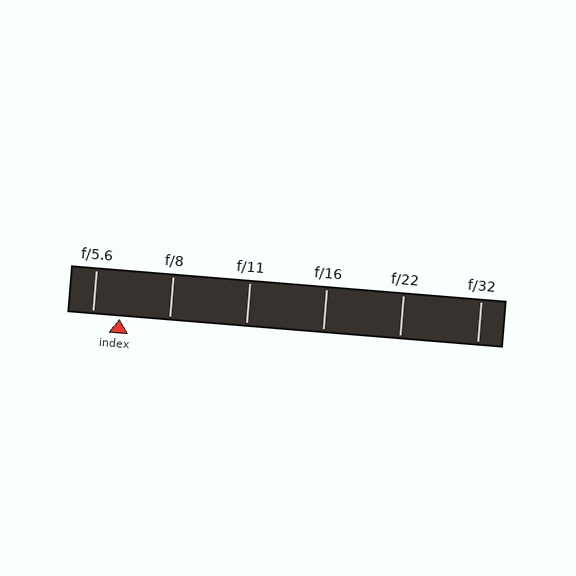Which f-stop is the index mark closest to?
The index mark is closest to f/5.6.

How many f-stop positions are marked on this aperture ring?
There are 6 f-stop positions marked.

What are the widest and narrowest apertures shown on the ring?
The widest aperture shown is f/5.6 and the narrowest is f/32.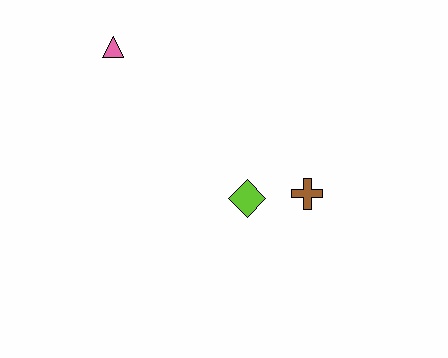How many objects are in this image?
There are 3 objects.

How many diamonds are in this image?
There is 1 diamond.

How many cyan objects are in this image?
There are no cyan objects.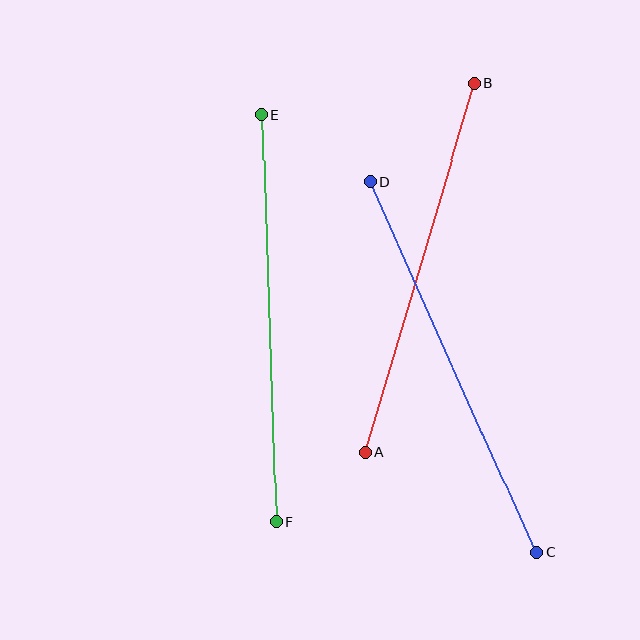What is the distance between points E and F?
The distance is approximately 407 pixels.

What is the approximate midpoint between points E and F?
The midpoint is at approximately (269, 319) pixels.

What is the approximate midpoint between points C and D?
The midpoint is at approximately (453, 367) pixels.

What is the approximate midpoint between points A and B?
The midpoint is at approximately (420, 268) pixels.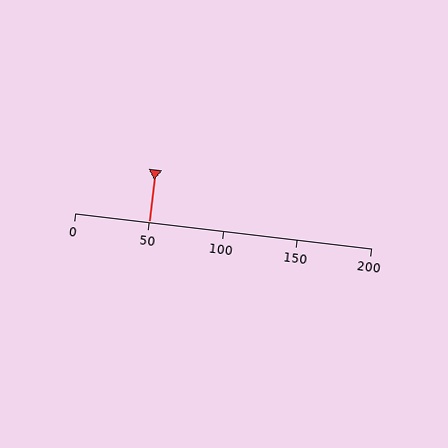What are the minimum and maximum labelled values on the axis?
The axis runs from 0 to 200.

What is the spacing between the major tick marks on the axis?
The major ticks are spaced 50 apart.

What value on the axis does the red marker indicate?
The marker indicates approximately 50.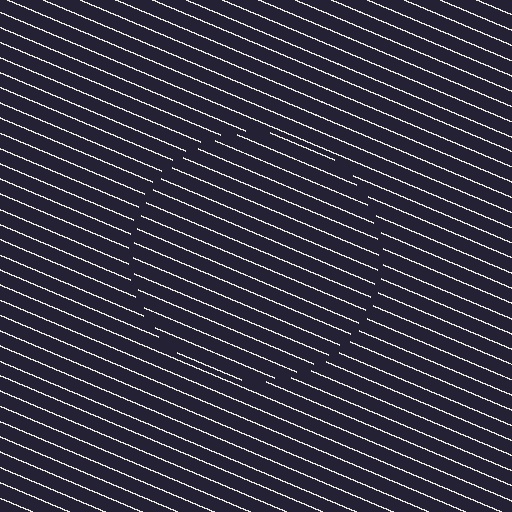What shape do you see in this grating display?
An illusory circle. The interior of the shape contains the same grating, shifted by half a period — the contour is defined by the phase discontinuity where line-ends from the inner and outer gratings abut.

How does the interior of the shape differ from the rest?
The interior of the shape contains the same grating, shifted by half a period — the contour is defined by the phase discontinuity where line-ends from the inner and outer gratings abut.